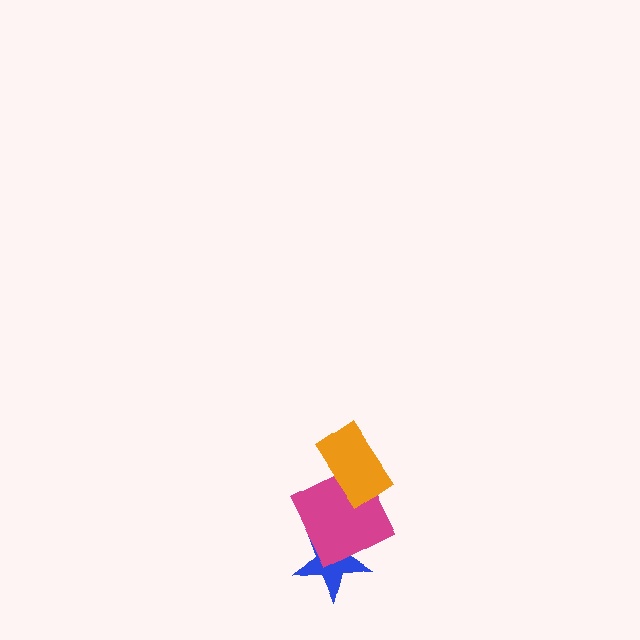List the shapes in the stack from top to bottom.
From top to bottom: the orange rectangle, the magenta square, the blue star.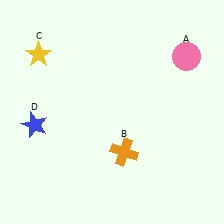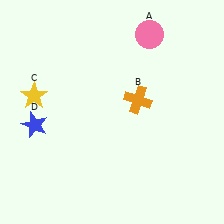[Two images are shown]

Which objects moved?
The objects that moved are: the pink circle (A), the orange cross (B), the yellow star (C).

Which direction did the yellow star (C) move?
The yellow star (C) moved down.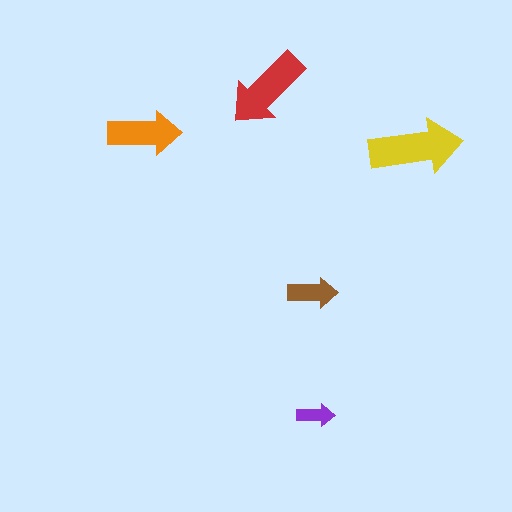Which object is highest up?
The red arrow is topmost.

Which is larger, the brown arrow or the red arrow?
The red one.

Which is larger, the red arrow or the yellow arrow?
The yellow one.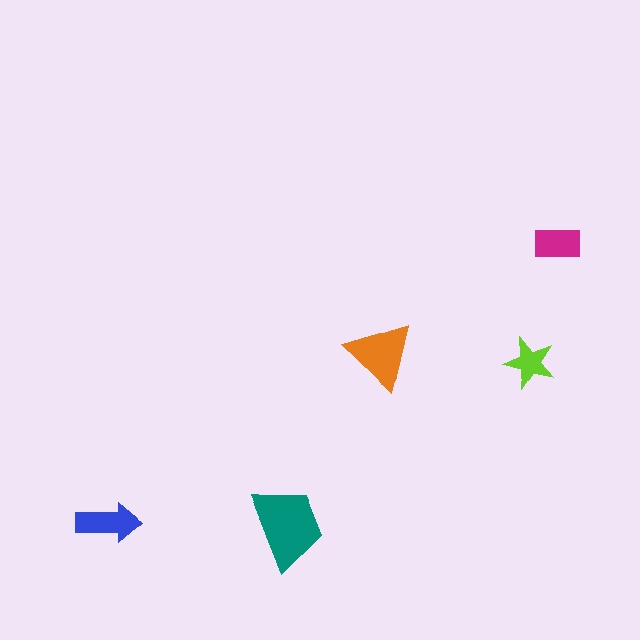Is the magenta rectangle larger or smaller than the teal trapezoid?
Smaller.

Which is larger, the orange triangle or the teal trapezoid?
The teal trapezoid.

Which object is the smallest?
The lime star.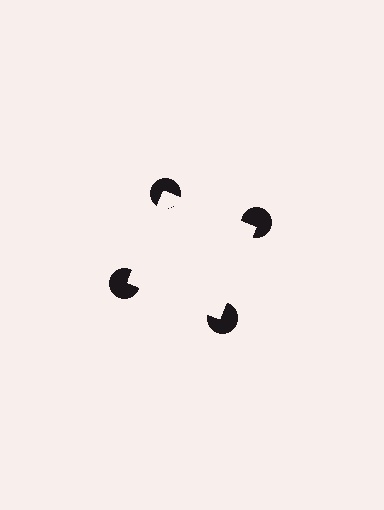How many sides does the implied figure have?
4 sides.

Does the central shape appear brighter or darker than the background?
It typically appears slightly brighter than the background, even though no actual brightness change is drawn.